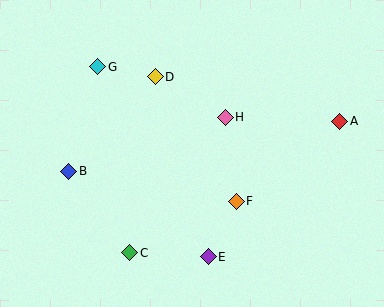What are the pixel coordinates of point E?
Point E is at (208, 257).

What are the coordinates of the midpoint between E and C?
The midpoint between E and C is at (169, 255).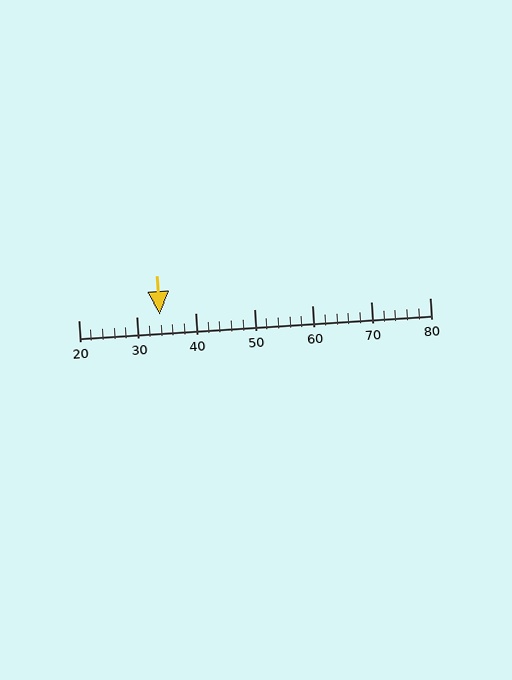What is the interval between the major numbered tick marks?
The major tick marks are spaced 10 units apart.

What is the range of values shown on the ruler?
The ruler shows values from 20 to 80.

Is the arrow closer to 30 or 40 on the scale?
The arrow is closer to 30.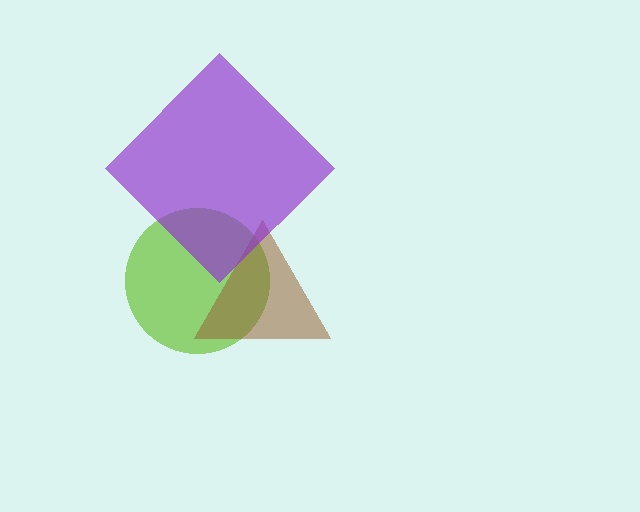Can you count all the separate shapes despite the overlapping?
Yes, there are 3 separate shapes.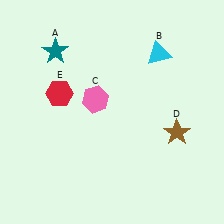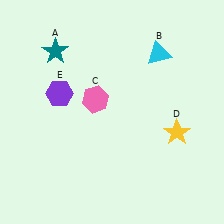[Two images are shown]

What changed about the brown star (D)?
In Image 1, D is brown. In Image 2, it changed to yellow.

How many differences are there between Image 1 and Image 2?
There are 2 differences between the two images.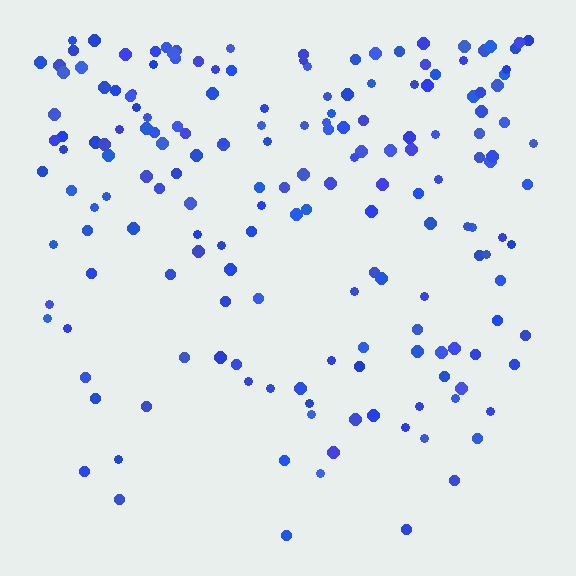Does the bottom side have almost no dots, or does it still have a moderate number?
Still a moderate number, just noticeably fewer than the top.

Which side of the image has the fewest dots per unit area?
The bottom.